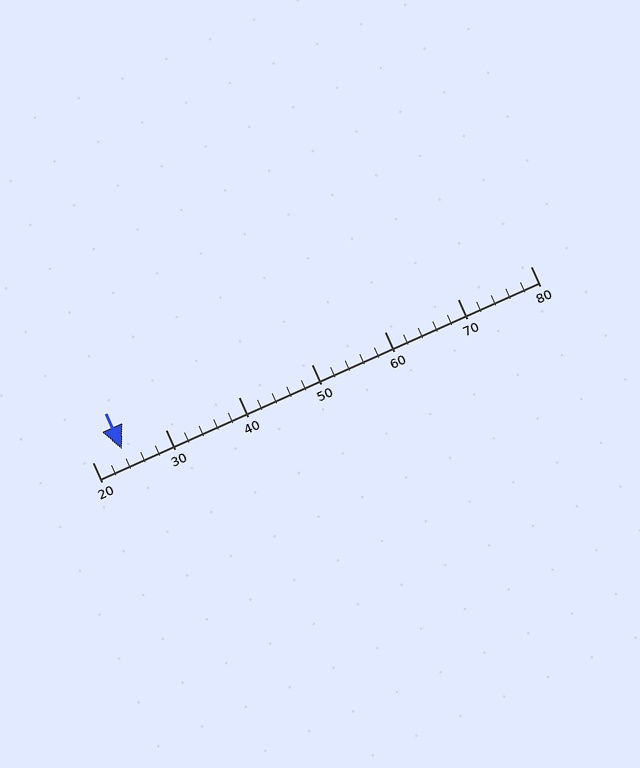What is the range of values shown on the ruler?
The ruler shows values from 20 to 80.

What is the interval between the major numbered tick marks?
The major tick marks are spaced 10 units apart.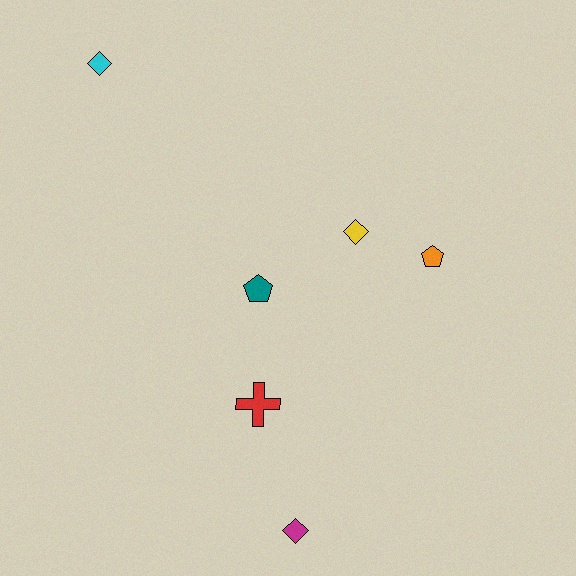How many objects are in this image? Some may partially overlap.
There are 6 objects.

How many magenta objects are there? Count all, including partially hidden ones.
There is 1 magenta object.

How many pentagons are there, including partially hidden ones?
There are 2 pentagons.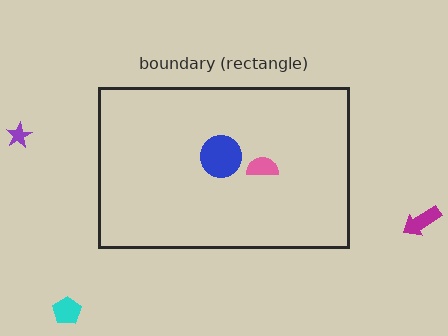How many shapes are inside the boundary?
2 inside, 3 outside.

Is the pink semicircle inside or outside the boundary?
Inside.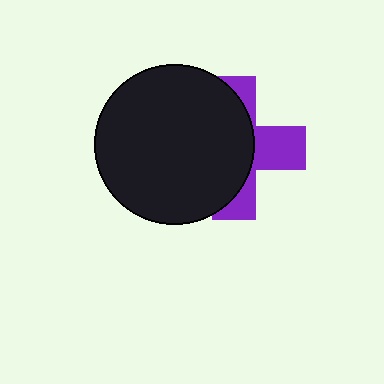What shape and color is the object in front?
The object in front is a black circle.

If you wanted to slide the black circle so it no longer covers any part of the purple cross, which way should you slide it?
Slide it left — that is the most direct way to separate the two shapes.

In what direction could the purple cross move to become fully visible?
The purple cross could move right. That would shift it out from behind the black circle entirely.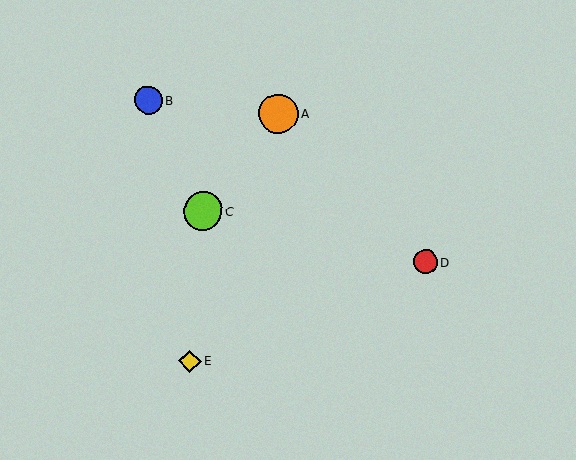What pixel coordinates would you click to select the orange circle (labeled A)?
Click at (278, 114) to select the orange circle A.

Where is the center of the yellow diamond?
The center of the yellow diamond is at (190, 361).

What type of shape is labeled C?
Shape C is a lime circle.